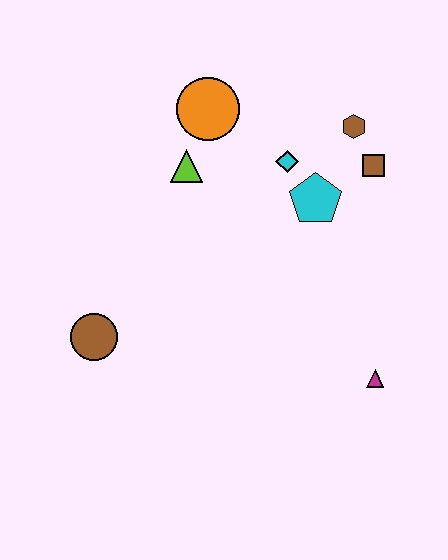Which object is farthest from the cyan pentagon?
The brown circle is farthest from the cyan pentagon.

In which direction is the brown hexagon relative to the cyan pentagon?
The brown hexagon is above the cyan pentagon.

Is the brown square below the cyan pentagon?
No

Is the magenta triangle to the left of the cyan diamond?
No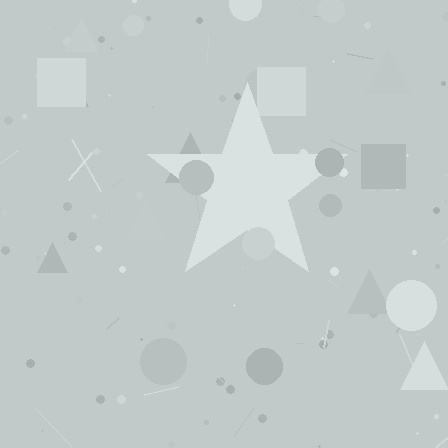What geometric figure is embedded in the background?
A star is embedded in the background.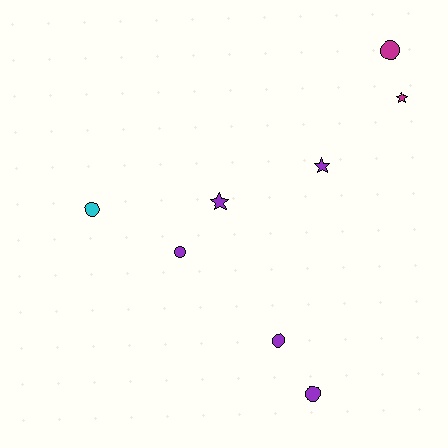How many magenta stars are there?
There is 1 magenta star.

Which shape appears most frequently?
Circle, with 5 objects.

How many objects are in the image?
There are 8 objects.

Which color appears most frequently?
Purple, with 5 objects.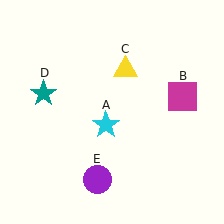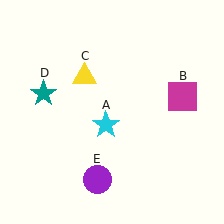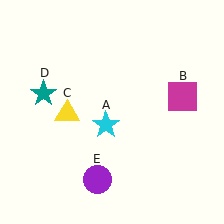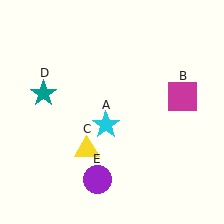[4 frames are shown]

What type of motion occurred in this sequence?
The yellow triangle (object C) rotated counterclockwise around the center of the scene.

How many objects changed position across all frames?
1 object changed position: yellow triangle (object C).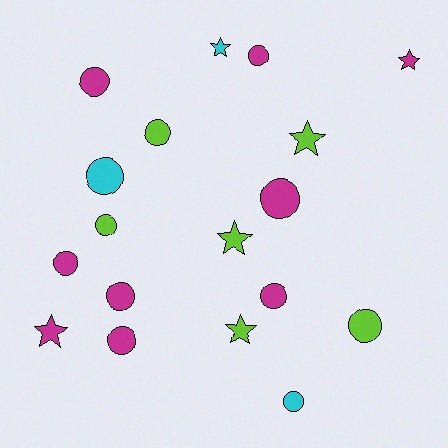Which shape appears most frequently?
Circle, with 12 objects.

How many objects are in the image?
There are 18 objects.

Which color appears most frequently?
Magenta, with 9 objects.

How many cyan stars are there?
There is 1 cyan star.